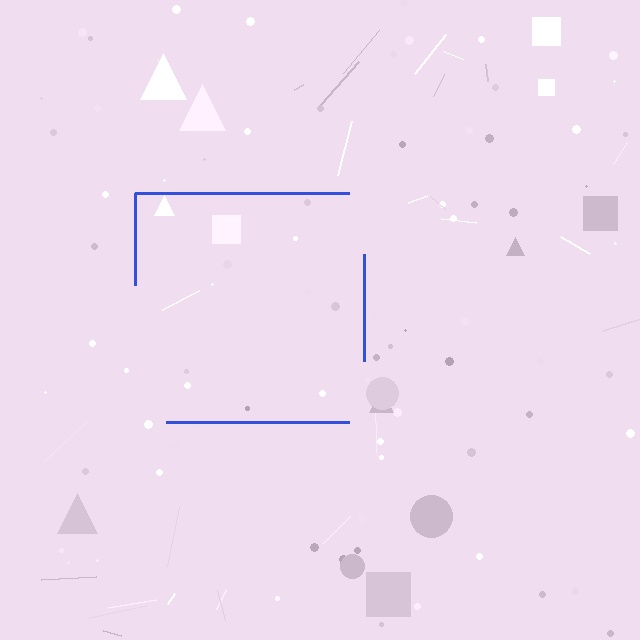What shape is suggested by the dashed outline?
The dashed outline suggests a square.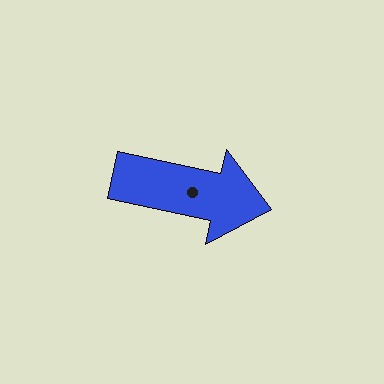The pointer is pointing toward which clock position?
Roughly 3 o'clock.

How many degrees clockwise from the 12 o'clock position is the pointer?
Approximately 102 degrees.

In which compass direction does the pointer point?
East.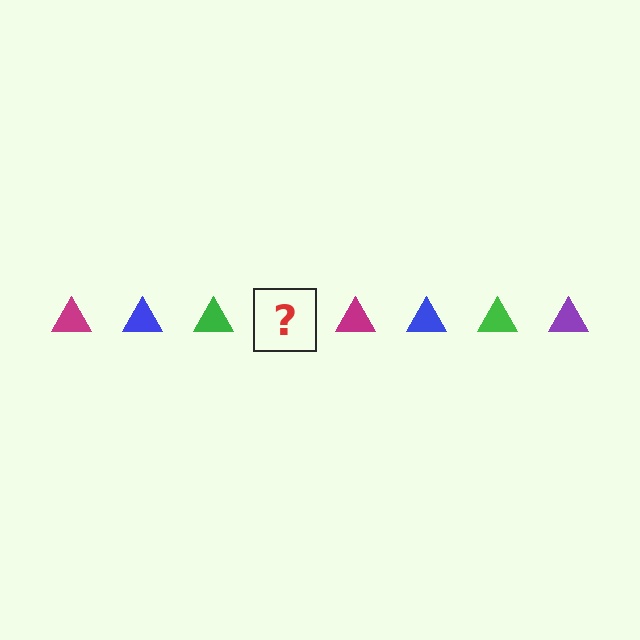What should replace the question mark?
The question mark should be replaced with a purple triangle.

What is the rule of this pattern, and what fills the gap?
The rule is that the pattern cycles through magenta, blue, green, purple triangles. The gap should be filled with a purple triangle.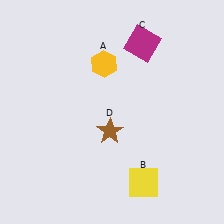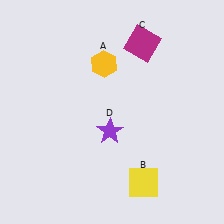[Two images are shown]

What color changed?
The star (D) changed from brown in Image 1 to purple in Image 2.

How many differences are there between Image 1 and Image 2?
There is 1 difference between the two images.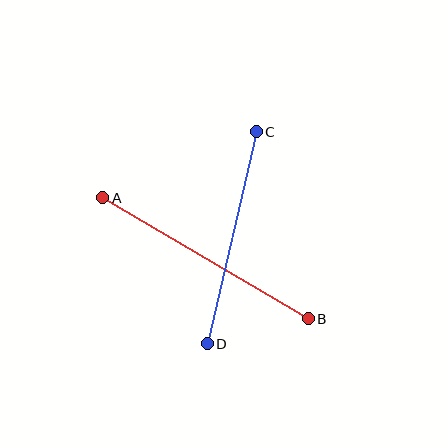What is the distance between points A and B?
The distance is approximately 239 pixels.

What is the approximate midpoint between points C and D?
The midpoint is at approximately (232, 238) pixels.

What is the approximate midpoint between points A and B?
The midpoint is at approximately (206, 258) pixels.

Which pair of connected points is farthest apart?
Points A and B are farthest apart.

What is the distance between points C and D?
The distance is approximately 217 pixels.